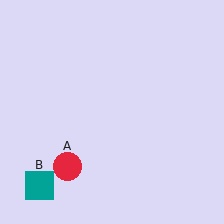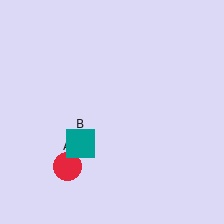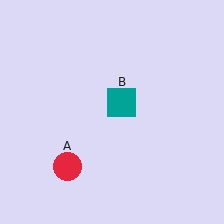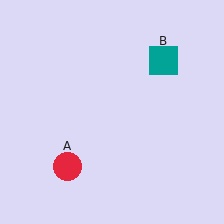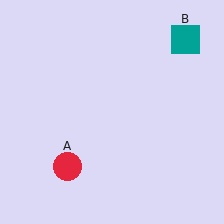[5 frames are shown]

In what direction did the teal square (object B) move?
The teal square (object B) moved up and to the right.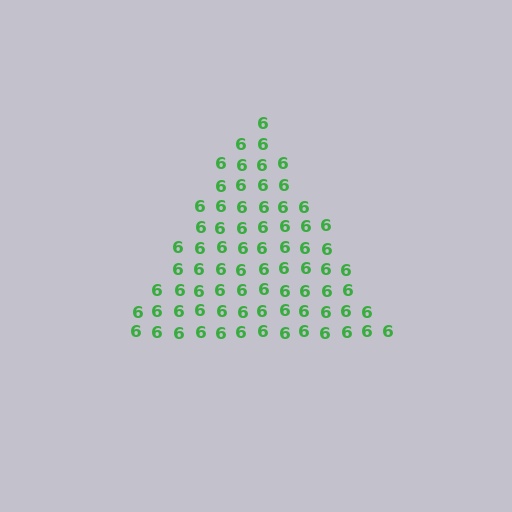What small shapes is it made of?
It is made of small digit 6's.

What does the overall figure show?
The overall figure shows a triangle.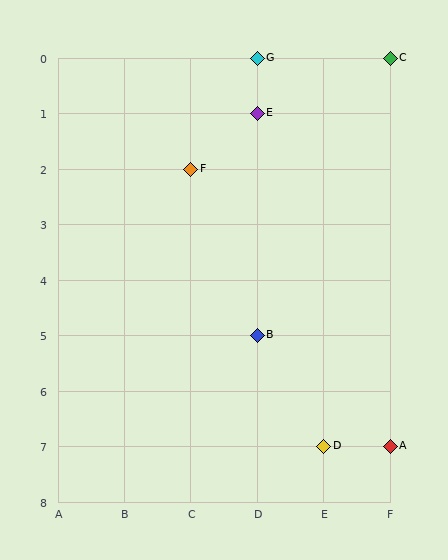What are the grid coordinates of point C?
Point C is at grid coordinates (F, 0).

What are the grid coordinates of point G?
Point G is at grid coordinates (D, 0).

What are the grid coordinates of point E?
Point E is at grid coordinates (D, 1).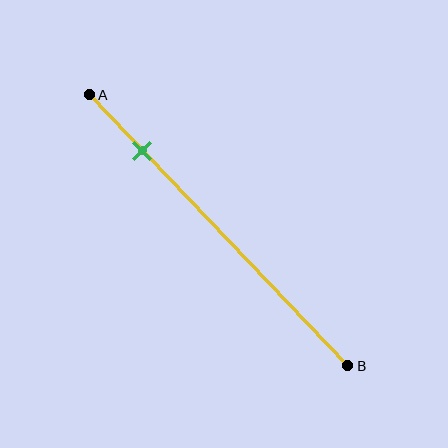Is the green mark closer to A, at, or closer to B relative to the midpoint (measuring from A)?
The green mark is closer to point A than the midpoint of segment AB.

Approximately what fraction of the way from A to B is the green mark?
The green mark is approximately 20% of the way from A to B.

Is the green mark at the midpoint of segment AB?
No, the mark is at about 20% from A, not at the 50% midpoint.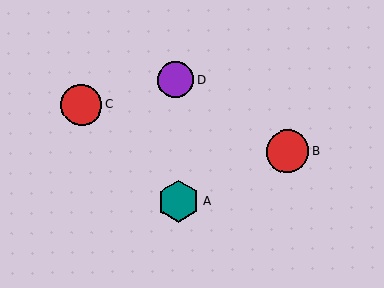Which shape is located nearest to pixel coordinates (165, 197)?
The teal hexagon (labeled A) at (178, 201) is nearest to that location.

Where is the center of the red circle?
The center of the red circle is at (82, 104).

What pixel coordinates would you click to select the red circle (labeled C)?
Click at (82, 104) to select the red circle C.